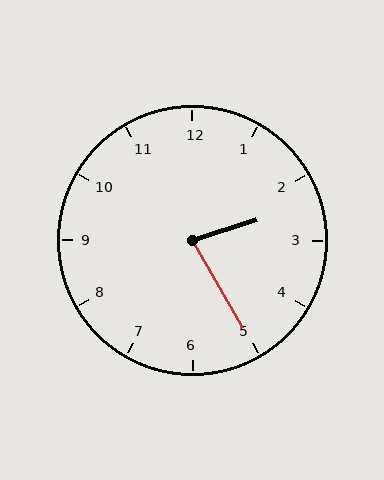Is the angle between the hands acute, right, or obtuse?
It is acute.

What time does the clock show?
2:25.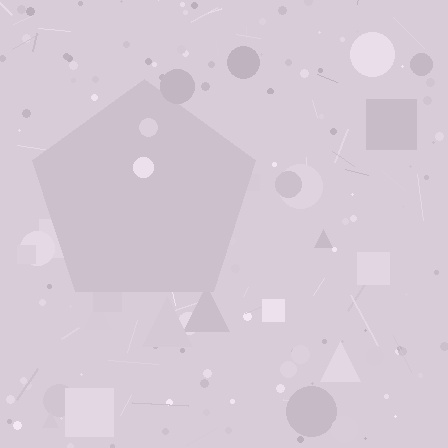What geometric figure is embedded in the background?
A pentagon is embedded in the background.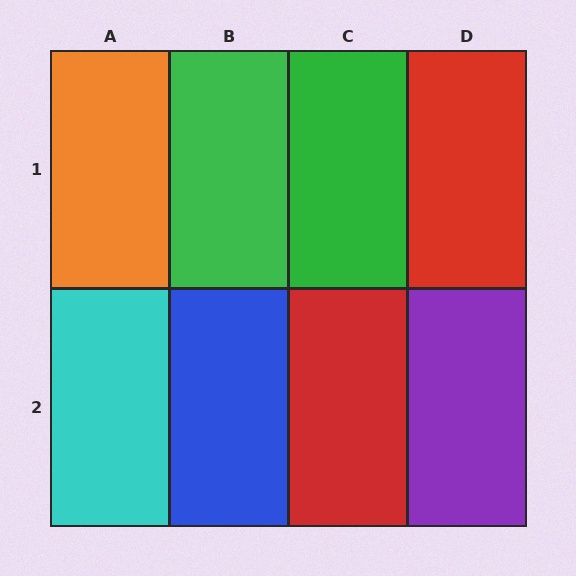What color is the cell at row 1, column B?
Green.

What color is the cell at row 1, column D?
Red.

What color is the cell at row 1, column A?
Orange.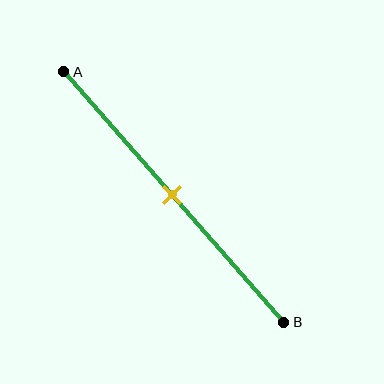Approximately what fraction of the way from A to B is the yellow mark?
The yellow mark is approximately 50% of the way from A to B.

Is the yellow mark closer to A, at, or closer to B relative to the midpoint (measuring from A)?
The yellow mark is approximately at the midpoint of segment AB.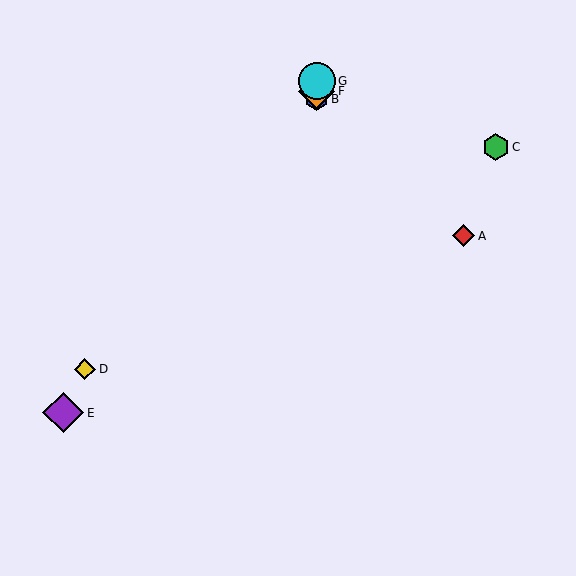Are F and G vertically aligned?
Yes, both are at x≈317.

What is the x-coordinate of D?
Object D is at x≈85.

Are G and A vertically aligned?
No, G is at x≈317 and A is at x≈463.